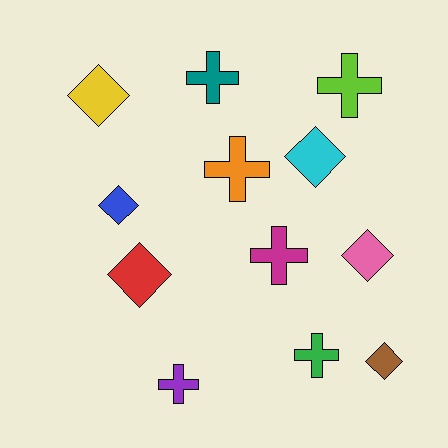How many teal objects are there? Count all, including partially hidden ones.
There is 1 teal object.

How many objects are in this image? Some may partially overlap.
There are 12 objects.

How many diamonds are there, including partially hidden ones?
There are 6 diamonds.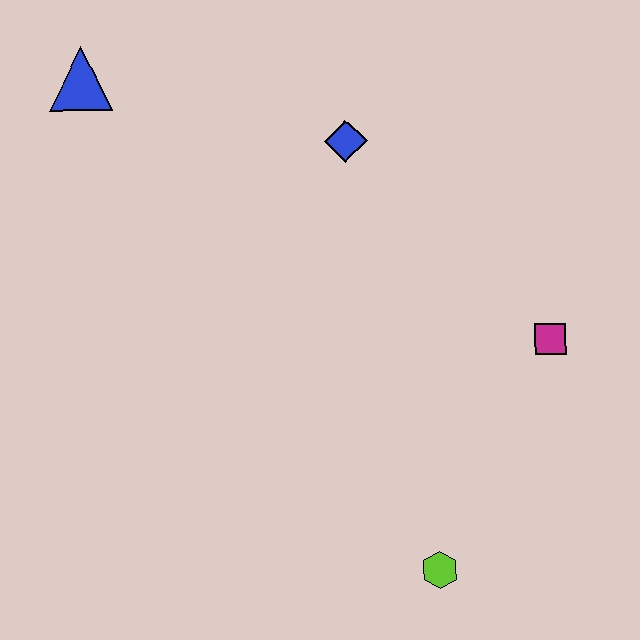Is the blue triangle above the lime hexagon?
Yes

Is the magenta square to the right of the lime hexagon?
Yes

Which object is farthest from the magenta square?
The blue triangle is farthest from the magenta square.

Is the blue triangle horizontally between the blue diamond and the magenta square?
No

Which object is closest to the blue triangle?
The blue diamond is closest to the blue triangle.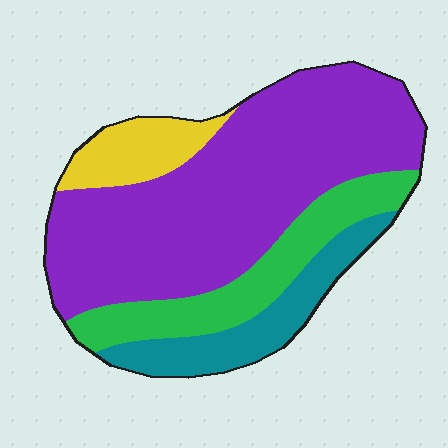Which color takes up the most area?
Purple, at roughly 60%.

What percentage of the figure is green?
Green covers 19% of the figure.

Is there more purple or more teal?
Purple.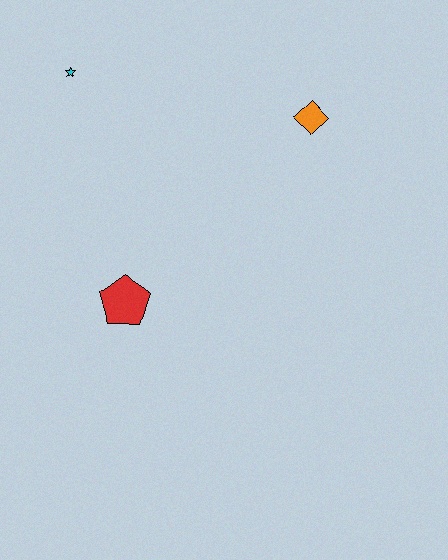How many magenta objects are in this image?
There are no magenta objects.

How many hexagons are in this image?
There are no hexagons.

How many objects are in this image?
There are 3 objects.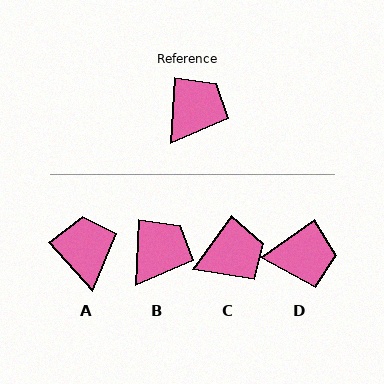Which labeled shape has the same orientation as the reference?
B.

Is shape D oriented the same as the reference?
No, it is off by about 52 degrees.